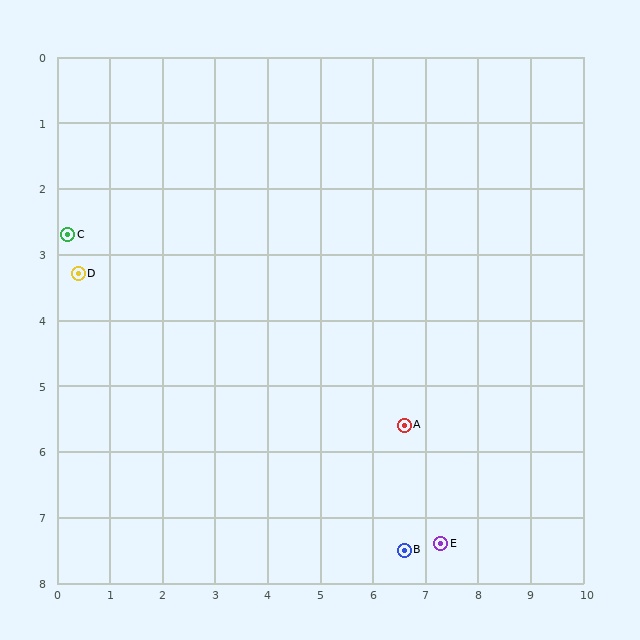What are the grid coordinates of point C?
Point C is at approximately (0.2, 2.7).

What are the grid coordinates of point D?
Point D is at approximately (0.4, 3.3).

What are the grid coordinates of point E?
Point E is at approximately (7.3, 7.4).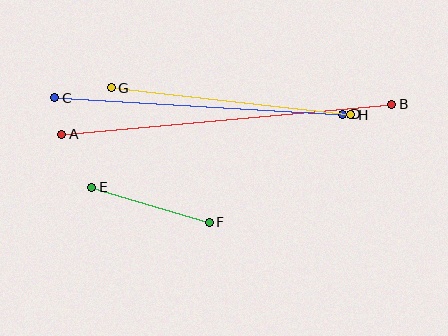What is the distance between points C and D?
The distance is approximately 288 pixels.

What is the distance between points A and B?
The distance is approximately 332 pixels.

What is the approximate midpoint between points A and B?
The midpoint is at approximately (227, 119) pixels.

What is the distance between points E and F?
The distance is approximately 123 pixels.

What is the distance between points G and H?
The distance is approximately 241 pixels.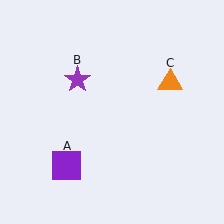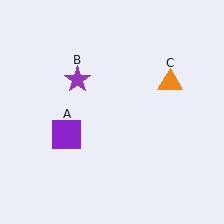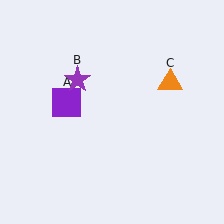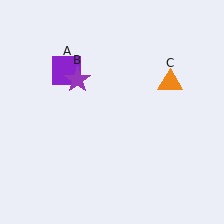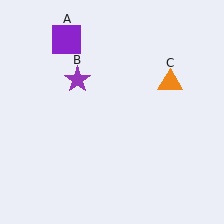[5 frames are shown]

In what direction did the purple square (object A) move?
The purple square (object A) moved up.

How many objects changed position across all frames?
1 object changed position: purple square (object A).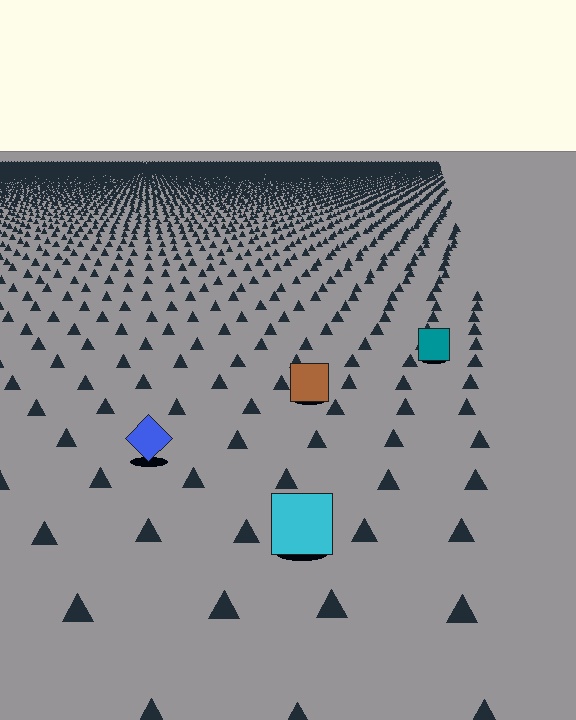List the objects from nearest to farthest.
From nearest to farthest: the cyan square, the blue diamond, the brown square, the teal square.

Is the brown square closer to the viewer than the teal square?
Yes. The brown square is closer — you can tell from the texture gradient: the ground texture is coarser near it.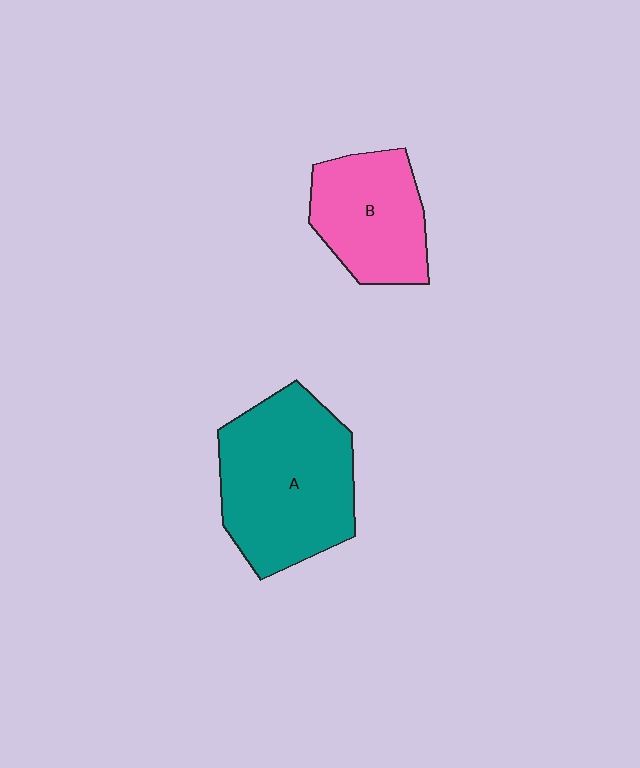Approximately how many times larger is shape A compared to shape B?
Approximately 1.6 times.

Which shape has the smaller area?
Shape B (pink).